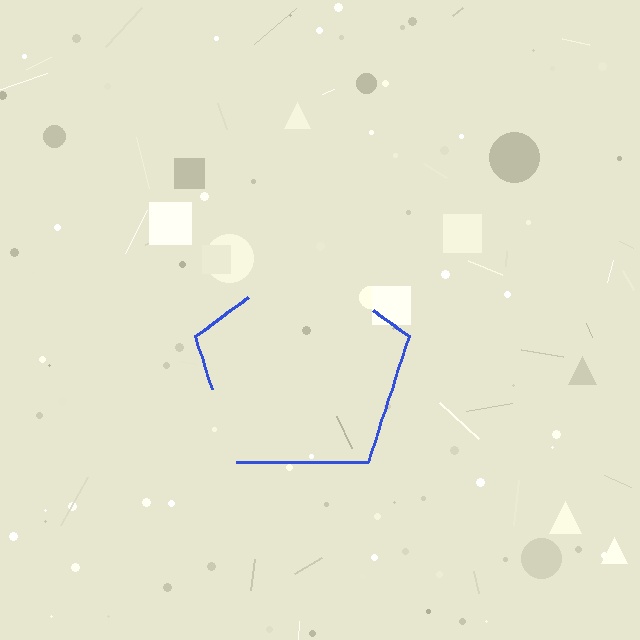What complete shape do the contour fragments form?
The contour fragments form a pentagon.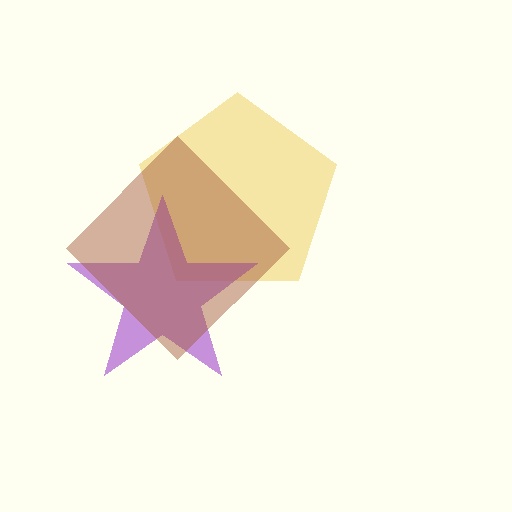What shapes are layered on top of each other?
The layered shapes are: a yellow pentagon, a purple star, a brown diamond.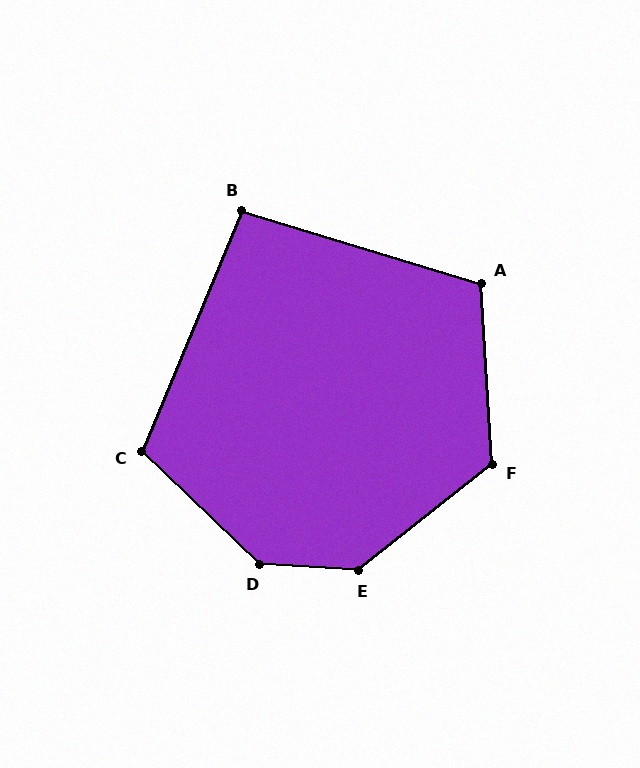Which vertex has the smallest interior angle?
B, at approximately 96 degrees.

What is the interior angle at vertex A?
Approximately 110 degrees (obtuse).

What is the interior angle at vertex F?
Approximately 125 degrees (obtuse).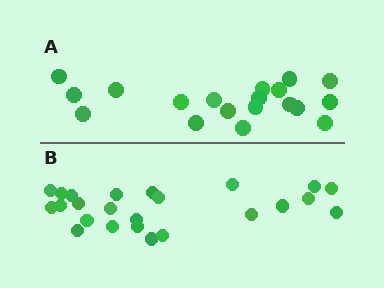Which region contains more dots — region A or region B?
Region B (the bottom region) has more dots.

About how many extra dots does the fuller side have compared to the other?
Region B has about 5 more dots than region A.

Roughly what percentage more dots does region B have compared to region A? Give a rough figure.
About 25% more.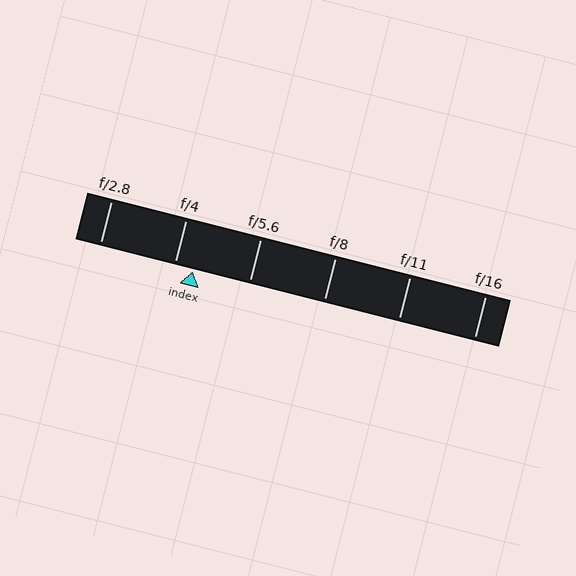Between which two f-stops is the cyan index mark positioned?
The index mark is between f/4 and f/5.6.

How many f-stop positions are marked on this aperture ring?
There are 6 f-stop positions marked.